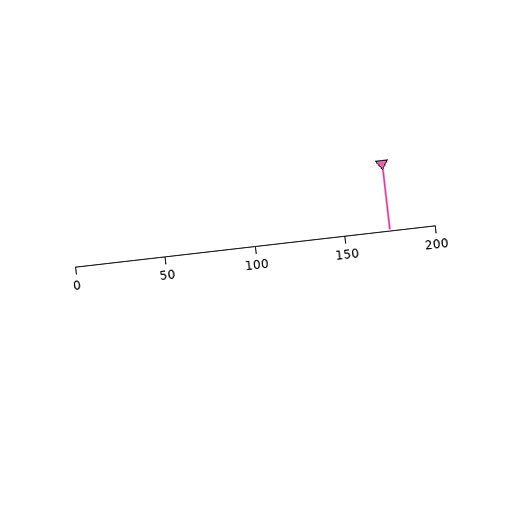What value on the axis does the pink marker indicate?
The marker indicates approximately 175.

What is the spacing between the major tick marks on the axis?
The major ticks are spaced 50 apart.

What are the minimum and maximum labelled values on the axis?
The axis runs from 0 to 200.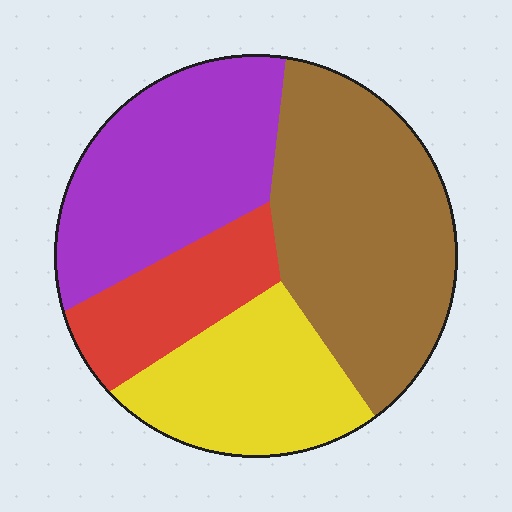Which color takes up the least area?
Red, at roughly 15%.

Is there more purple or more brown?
Brown.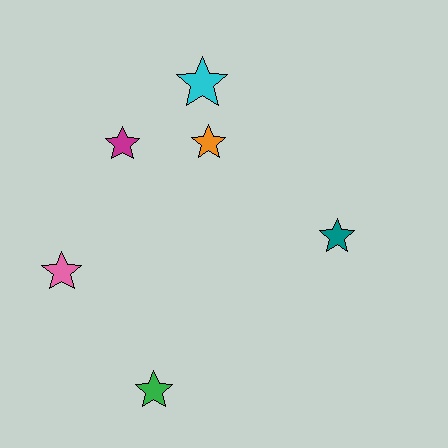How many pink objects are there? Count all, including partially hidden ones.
There is 1 pink object.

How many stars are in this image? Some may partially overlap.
There are 6 stars.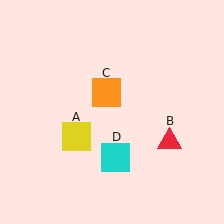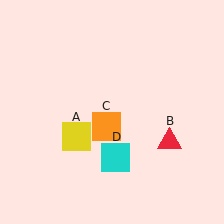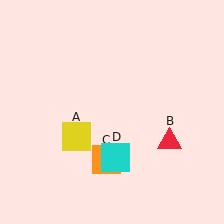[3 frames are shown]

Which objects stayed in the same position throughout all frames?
Yellow square (object A) and red triangle (object B) and cyan square (object D) remained stationary.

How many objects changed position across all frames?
1 object changed position: orange square (object C).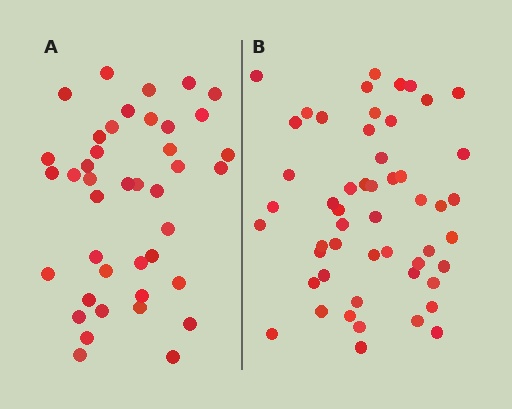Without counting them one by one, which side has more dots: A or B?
Region B (the right region) has more dots.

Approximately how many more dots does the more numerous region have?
Region B has roughly 12 or so more dots than region A.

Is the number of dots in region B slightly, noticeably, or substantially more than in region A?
Region B has noticeably more, but not dramatically so. The ratio is roughly 1.3 to 1.